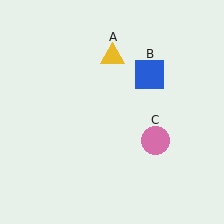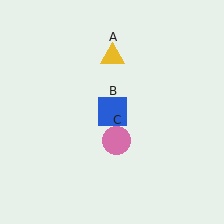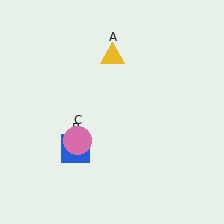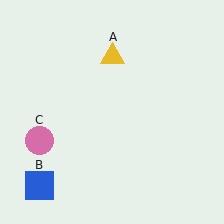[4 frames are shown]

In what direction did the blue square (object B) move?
The blue square (object B) moved down and to the left.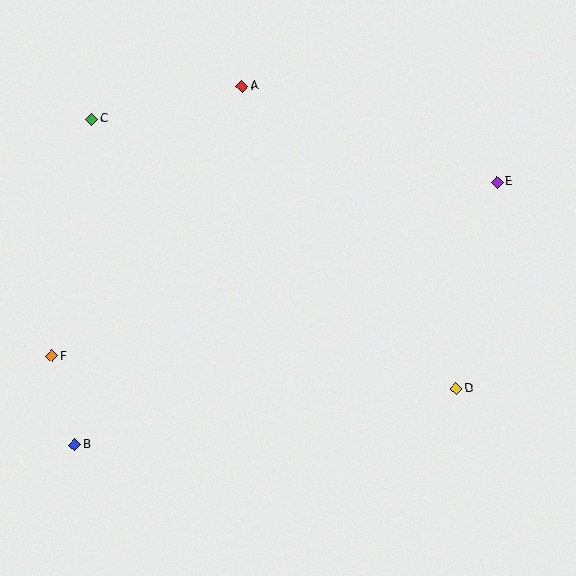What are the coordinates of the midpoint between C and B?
The midpoint between C and B is at (83, 282).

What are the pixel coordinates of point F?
Point F is at (52, 356).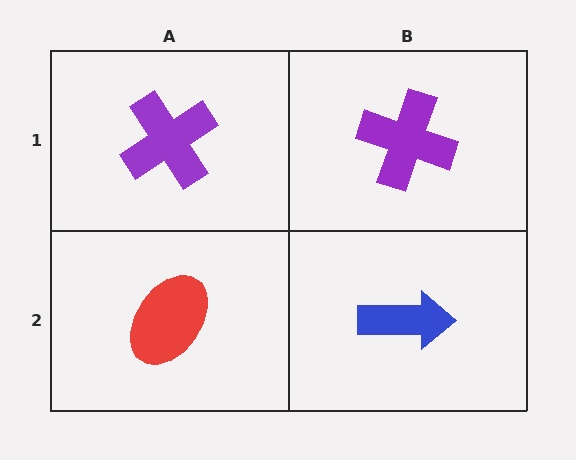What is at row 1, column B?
A purple cross.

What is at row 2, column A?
A red ellipse.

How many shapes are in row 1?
2 shapes.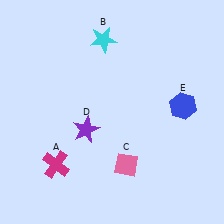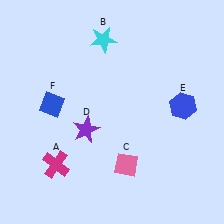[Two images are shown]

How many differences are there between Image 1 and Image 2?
There is 1 difference between the two images.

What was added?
A blue diamond (F) was added in Image 2.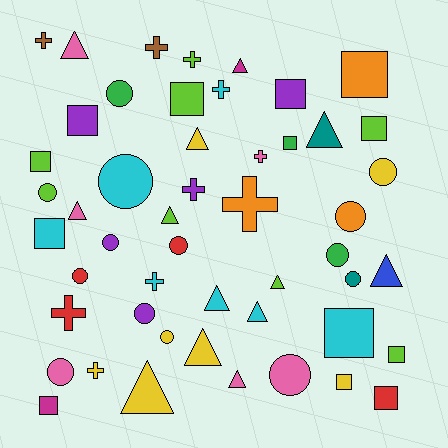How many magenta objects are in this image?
There are 2 magenta objects.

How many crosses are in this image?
There are 10 crosses.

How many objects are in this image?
There are 50 objects.